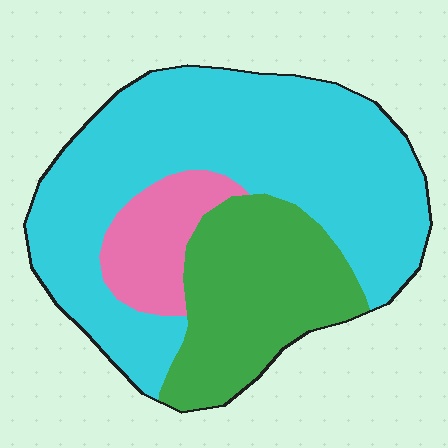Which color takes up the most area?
Cyan, at roughly 60%.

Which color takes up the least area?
Pink, at roughly 10%.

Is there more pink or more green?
Green.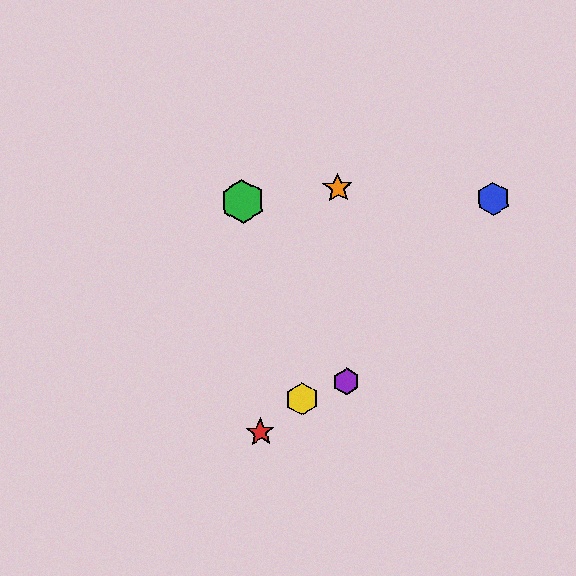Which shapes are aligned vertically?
The purple hexagon, the orange star are aligned vertically.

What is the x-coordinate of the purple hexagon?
The purple hexagon is at x≈346.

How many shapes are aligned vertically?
2 shapes (the purple hexagon, the orange star) are aligned vertically.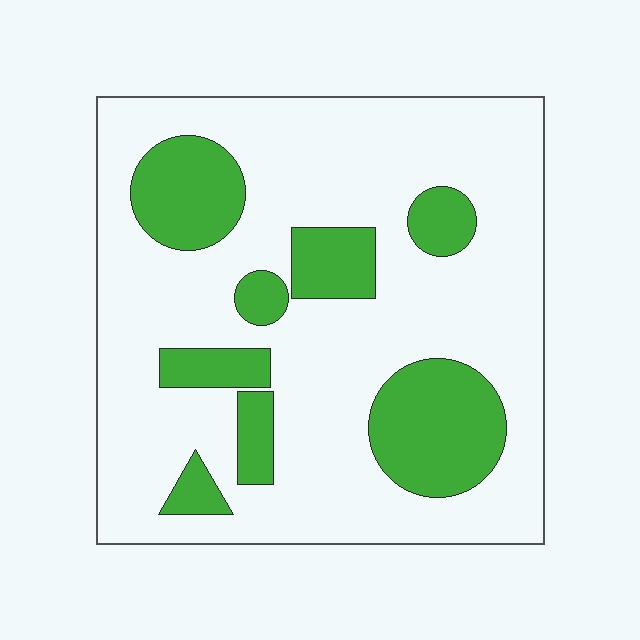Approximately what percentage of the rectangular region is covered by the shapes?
Approximately 25%.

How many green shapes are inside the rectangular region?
8.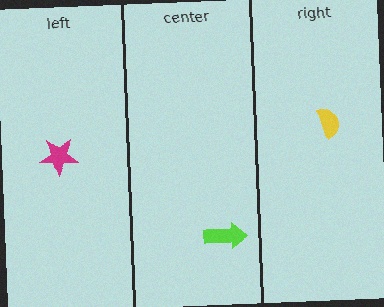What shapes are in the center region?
The lime arrow.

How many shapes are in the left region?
1.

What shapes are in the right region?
The yellow semicircle.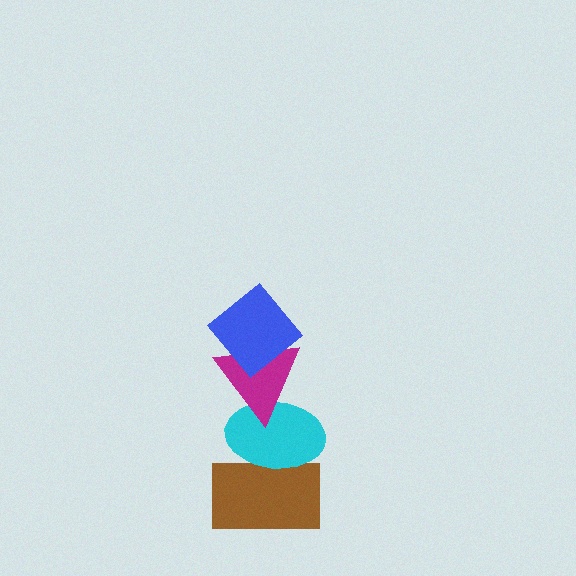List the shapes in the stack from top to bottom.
From top to bottom: the blue diamond, the magenta triangle, the cyan ellipse, the brown rectangle.